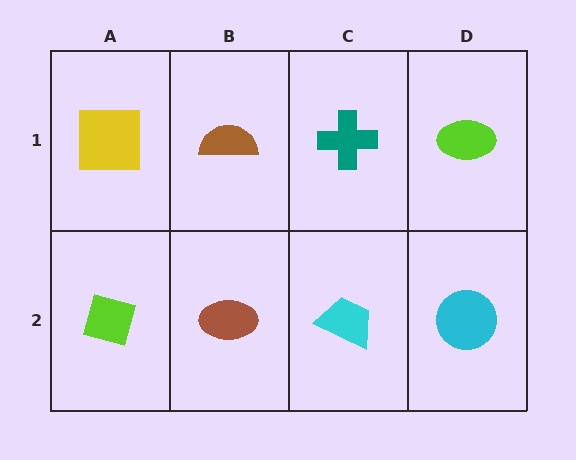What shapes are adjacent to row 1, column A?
A lime square (row 2, column A), a brown semicircle (row 1, column B).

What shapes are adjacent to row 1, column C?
A cyan trapezoid (row 2, column C), a brown semicircle (row 1, column B), a lime ellipse (row 1, column D).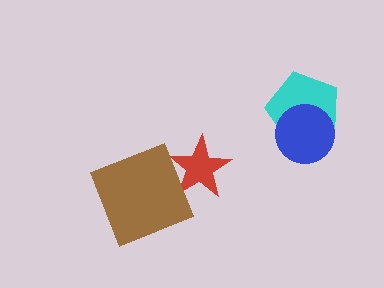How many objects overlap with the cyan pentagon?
1 object overlaps with the cyan pentagon.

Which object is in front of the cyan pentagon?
The blue circle is in front of the cyan pentagon.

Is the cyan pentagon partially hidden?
Yes, it is partially covered by another shape.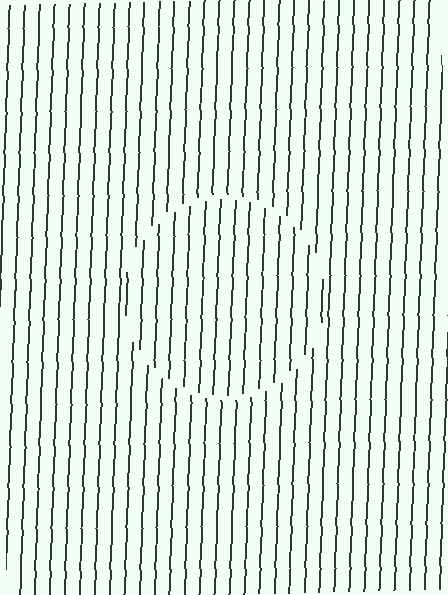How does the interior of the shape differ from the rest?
The interior of the shape contains the same grating, shifted by half a period — the contour is defined by the phase discontinuity where line-ends from the inner and outer gratings abut.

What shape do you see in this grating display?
An illusory circle. The interior of the shape contains the same grating, shifted by half a period — the contour is defined by the phase discontinuity where line-ends from the inner and outer gratings abut.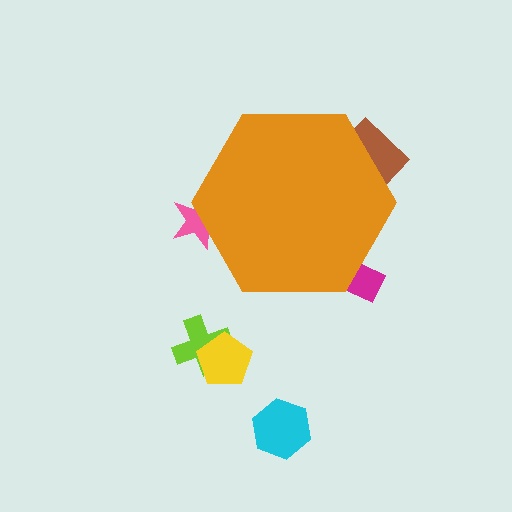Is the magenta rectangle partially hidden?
Yes, the magenta rectangle is partially hidden behind the orange hexagon.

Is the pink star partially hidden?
Yes, the pink star is partially hidden behind the orange hexagon.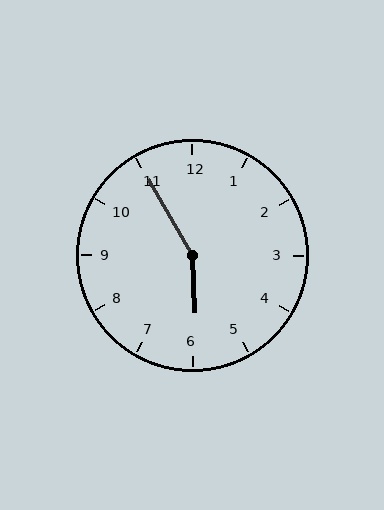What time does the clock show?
5:55.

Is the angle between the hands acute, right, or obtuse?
It is obtuse.